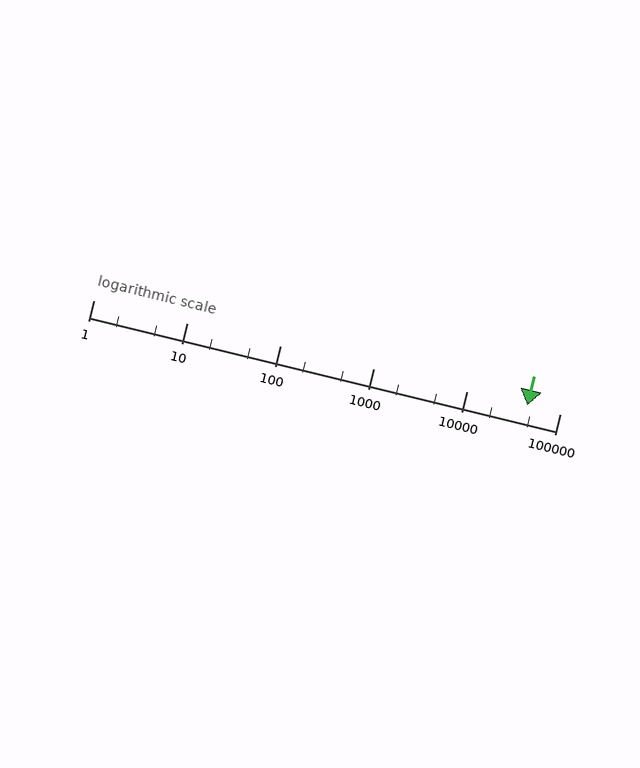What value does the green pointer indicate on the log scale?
The pointer indicates approximately 45000.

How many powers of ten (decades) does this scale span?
The scale spans 5 decades, from 1 to 100000.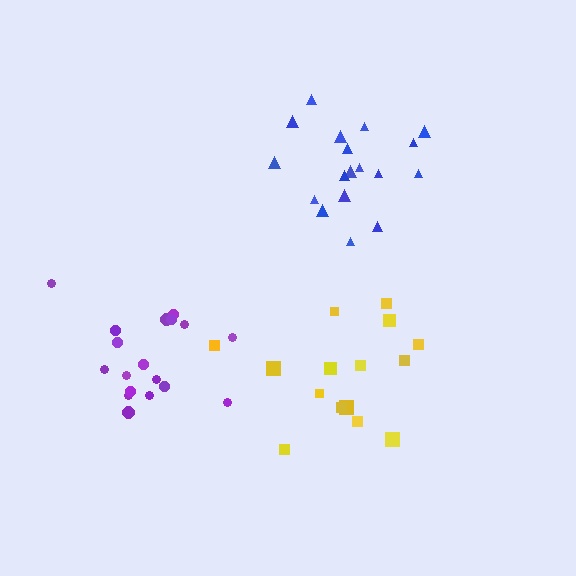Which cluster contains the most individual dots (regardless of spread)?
Purple (18).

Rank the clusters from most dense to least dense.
purple, blue, yellow.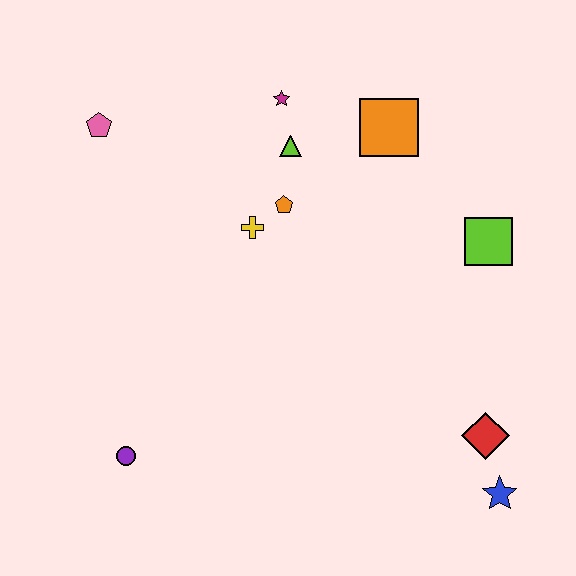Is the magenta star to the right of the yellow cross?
Yes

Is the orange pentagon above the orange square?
No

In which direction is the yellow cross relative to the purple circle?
The yellow cross is above the purple circle.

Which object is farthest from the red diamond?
The pink pentagon is farthest from the red diamond.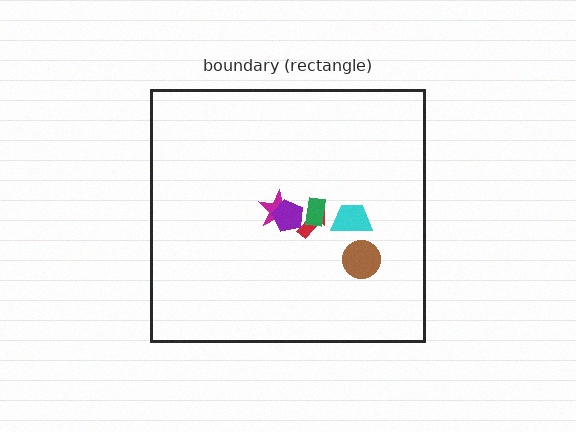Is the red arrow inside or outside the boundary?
Inside.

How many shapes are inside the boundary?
6 inside, 0 outside.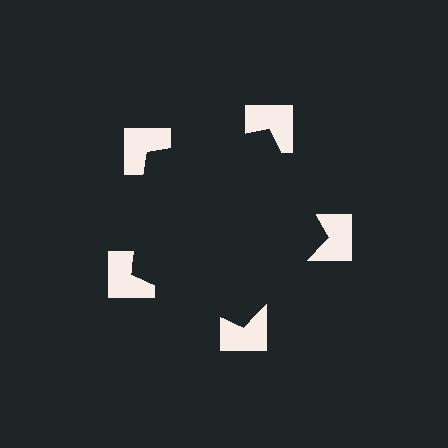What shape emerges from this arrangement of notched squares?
An illusory pentagon — its edges are inferred from the aligned wedge cuts in the notched squares, not physically drawn.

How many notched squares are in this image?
There are 5 — one at each vertex of the illusory pentagon.